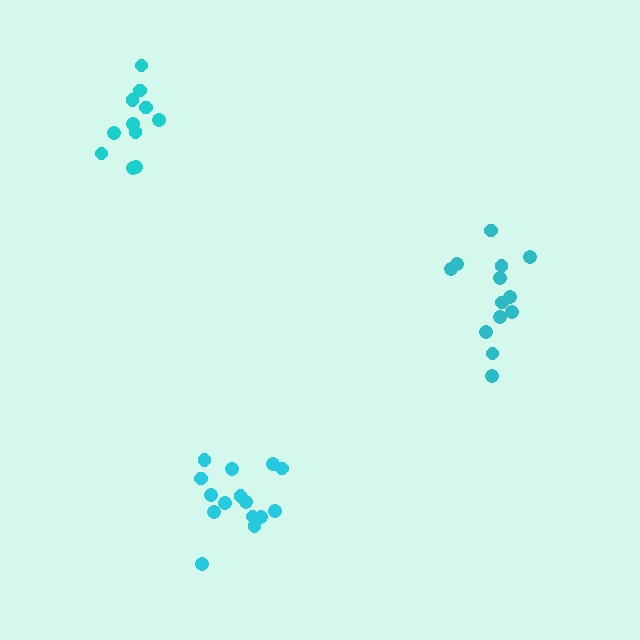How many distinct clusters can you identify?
There are 3 distinct clusters.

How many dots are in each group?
Group 1: 11 dots, Group 2: 13 dots, Group 3: 15 dots (39 total).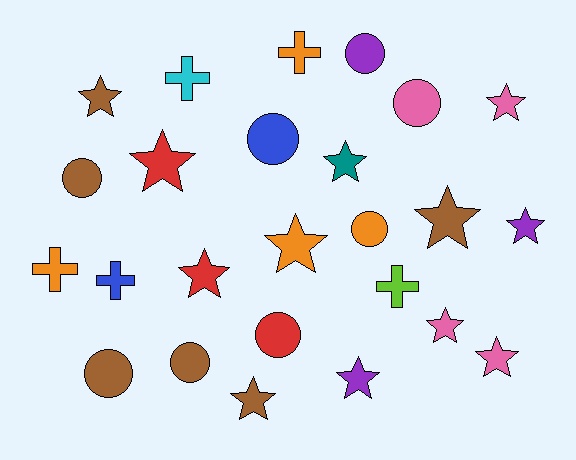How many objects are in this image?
There are 25 objects.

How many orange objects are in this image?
There are 4 orange objects.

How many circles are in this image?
There are 8 circles.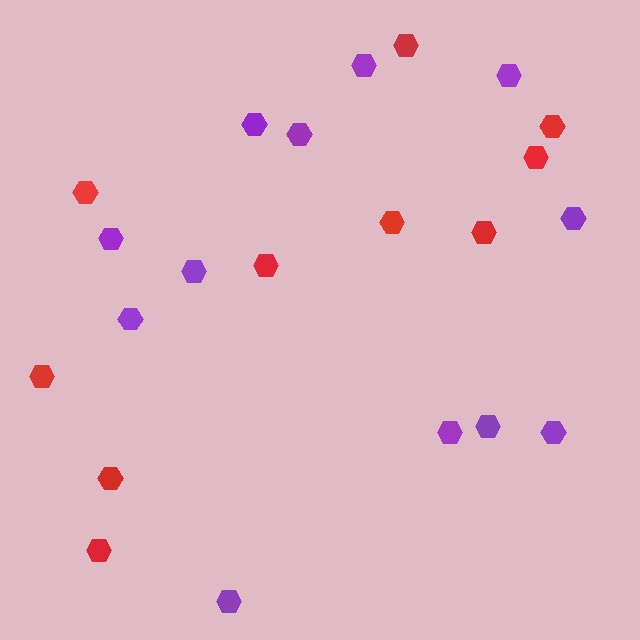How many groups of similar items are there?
There are 2 groups: one group of red hexagons (10) and one group of purple hexagons (12).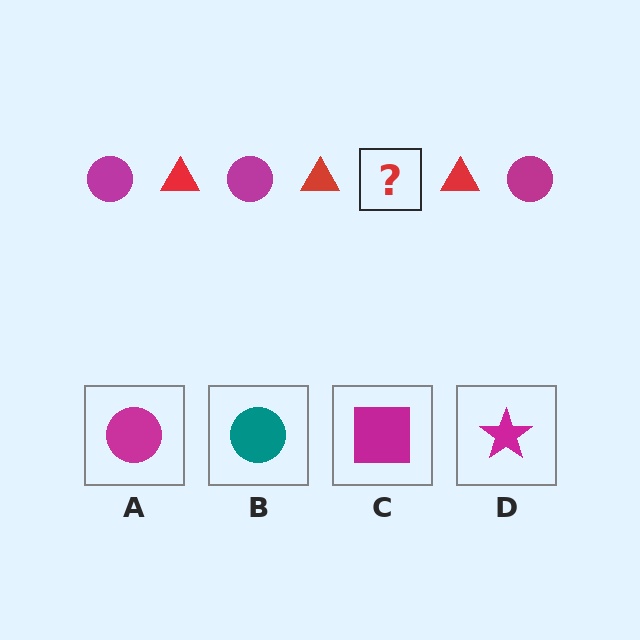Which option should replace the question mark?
Option A.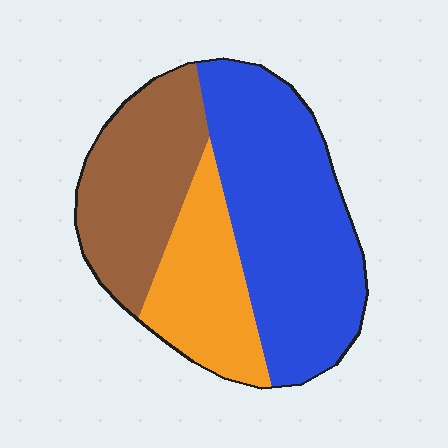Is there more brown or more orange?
Brown.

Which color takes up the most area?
Blue, at roughly 50%.